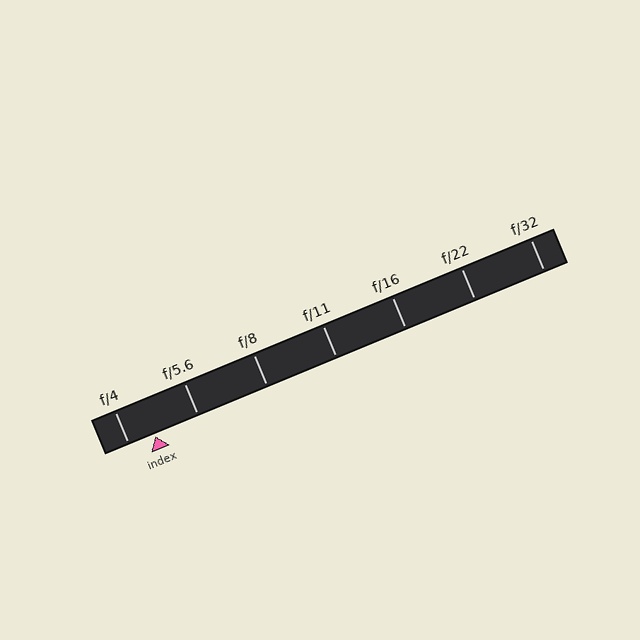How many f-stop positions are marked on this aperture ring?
There are 7 f-stop positions marked.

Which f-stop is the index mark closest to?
The index mark is closest to f/4.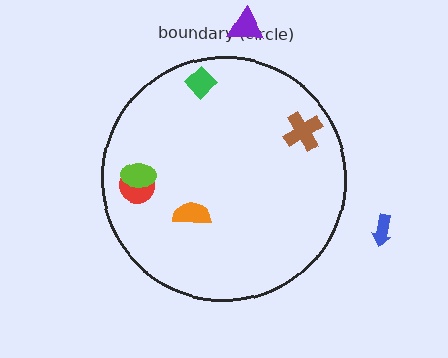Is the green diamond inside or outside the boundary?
Inside.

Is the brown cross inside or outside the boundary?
Inside.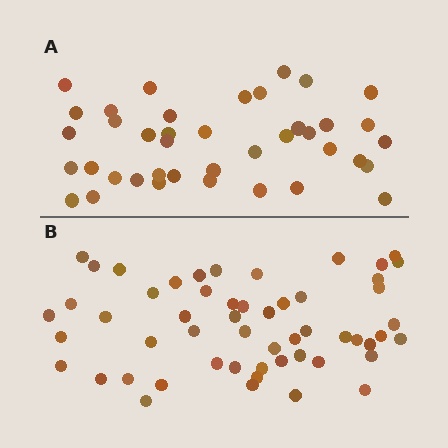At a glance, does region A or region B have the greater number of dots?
Region B (the bottom region) has more dots.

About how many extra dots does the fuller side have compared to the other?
Region B has approximately 15 more dots than region A.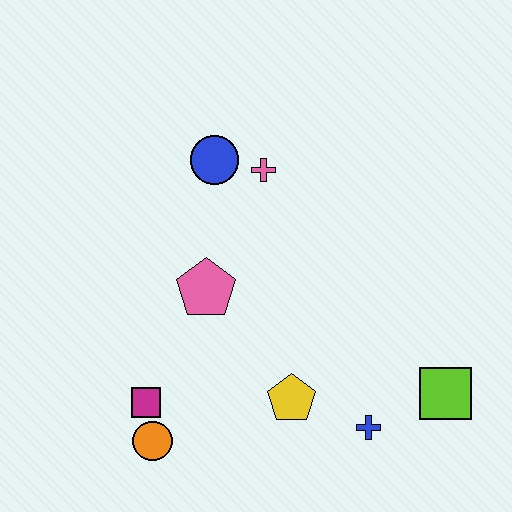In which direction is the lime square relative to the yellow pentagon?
The lime square is to the right of the yellow pentagon.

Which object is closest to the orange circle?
The magenta square is closest to the orange circle.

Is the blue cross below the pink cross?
Yes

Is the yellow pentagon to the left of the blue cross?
Yes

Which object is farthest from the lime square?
The blue circle is farthest from the lime square.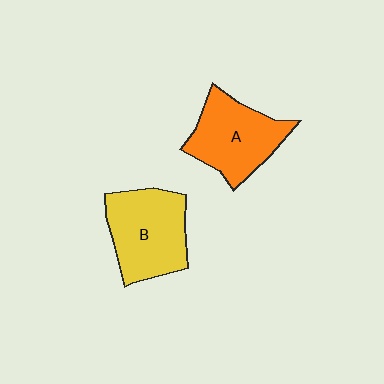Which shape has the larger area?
Shape B (yellow).